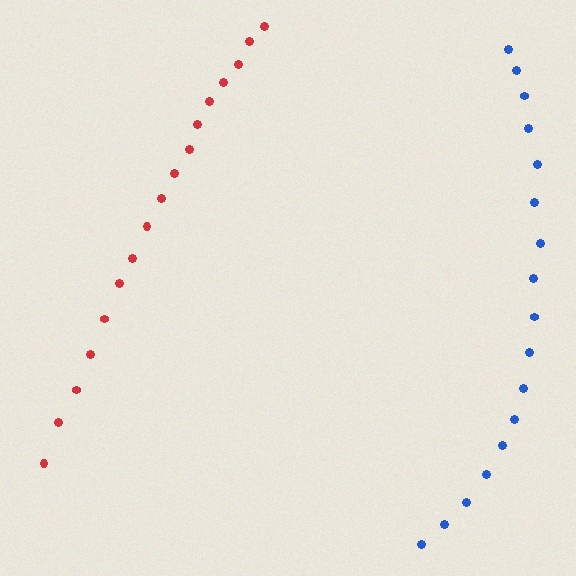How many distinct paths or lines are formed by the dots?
There are 2 distinct paths.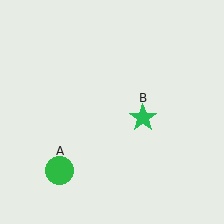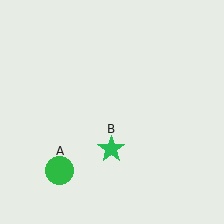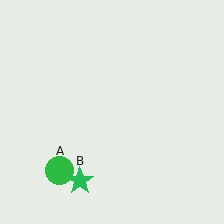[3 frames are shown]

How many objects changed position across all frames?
1 object changed position: green star (object B).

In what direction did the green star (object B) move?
The green star (object B) moved down and to the left.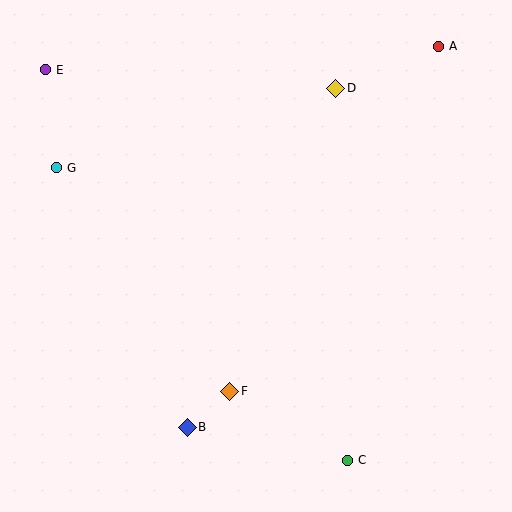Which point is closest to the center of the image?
Point F at (230, 391) is closest to the center.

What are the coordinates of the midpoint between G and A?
The midpoint between G and A is at (247, 107).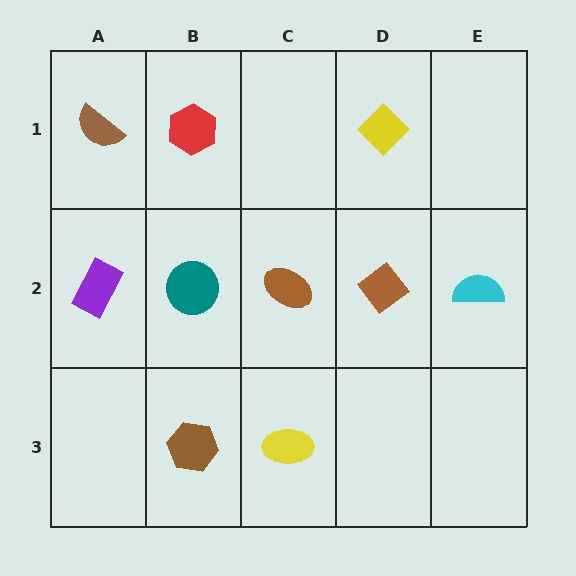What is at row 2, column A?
A purple rectangle.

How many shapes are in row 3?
2 shapes.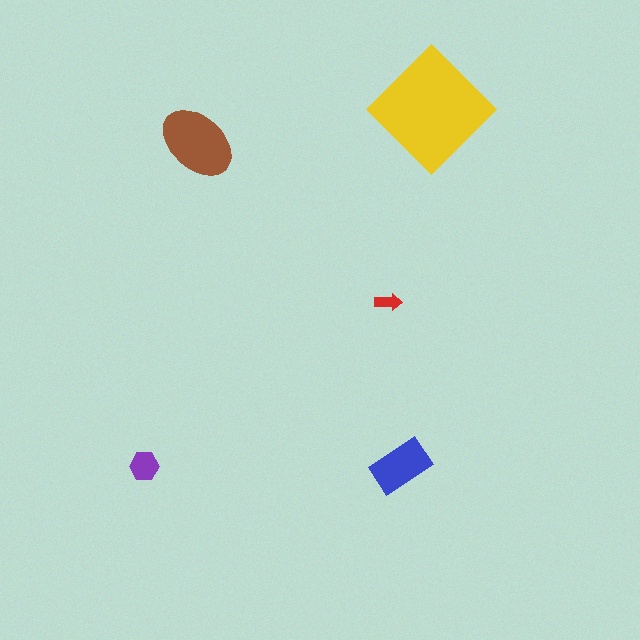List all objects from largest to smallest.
The yellow diamond, the brown ellipse, the blue rectangle, the purple hexagon, the red arrow.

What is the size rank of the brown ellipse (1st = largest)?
2nd.